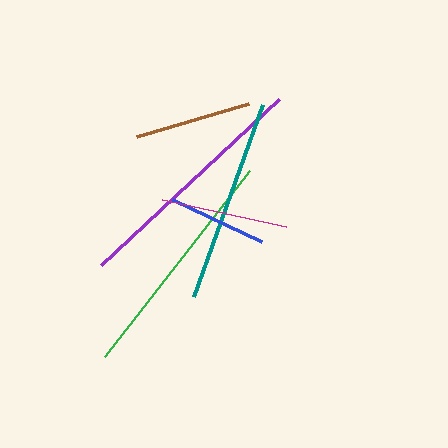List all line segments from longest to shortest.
From longest to shortest: purple, green, teal, magenta, brown, blue.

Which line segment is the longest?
The purple line is the longest at approximately 243 pixels.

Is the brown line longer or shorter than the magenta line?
The magenta line is longer than the brown line.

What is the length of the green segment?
The green segment is approximately 236 pixels long.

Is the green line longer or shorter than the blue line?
The green line is longer than the blue line.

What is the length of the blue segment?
The blue segment is approximately 98 pixels long.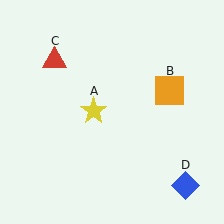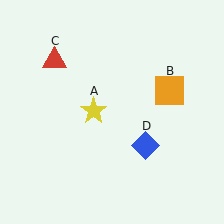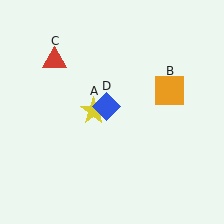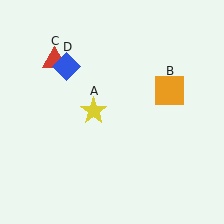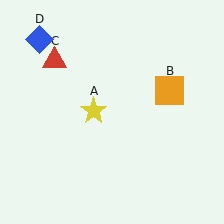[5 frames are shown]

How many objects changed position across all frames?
1 object changed position: blue diamond (object D).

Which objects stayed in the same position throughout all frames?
Yellow star (object A) and orange square (object B) and red triangle (object C) remained stationary.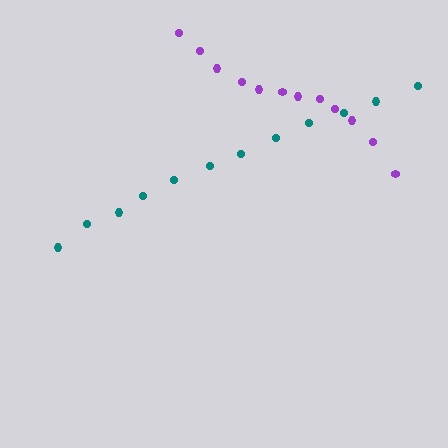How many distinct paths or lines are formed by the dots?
There are 2 distinct paths.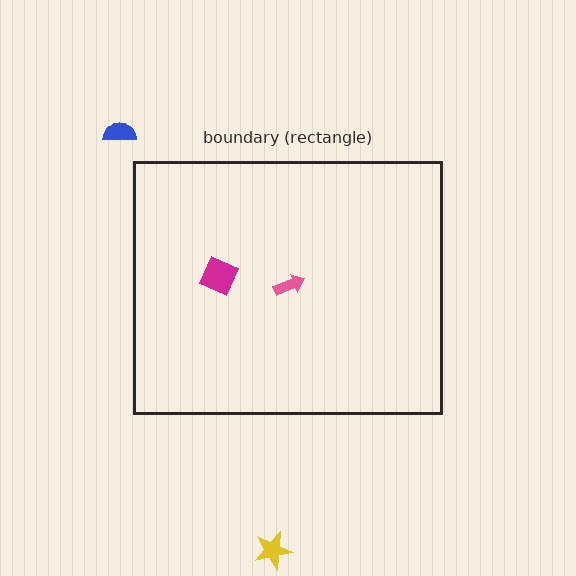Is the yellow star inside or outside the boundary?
Outside.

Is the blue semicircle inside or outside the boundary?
Outside.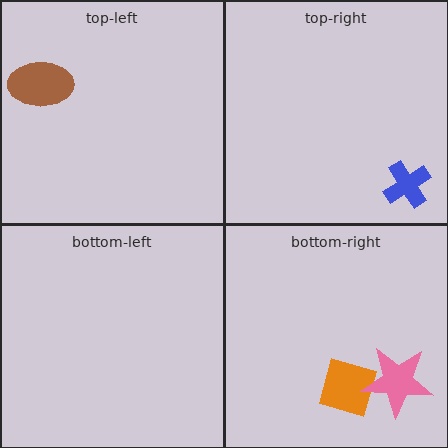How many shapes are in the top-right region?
1.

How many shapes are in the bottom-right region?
2.